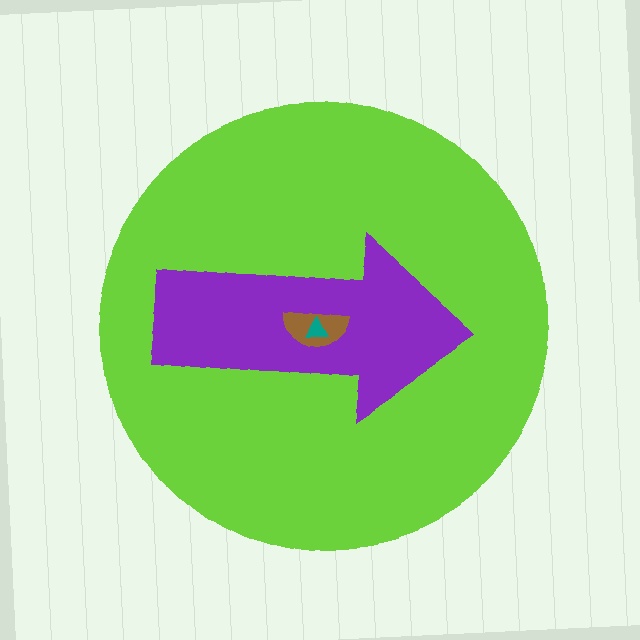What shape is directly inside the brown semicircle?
The teal triangle.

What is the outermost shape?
The lime circle.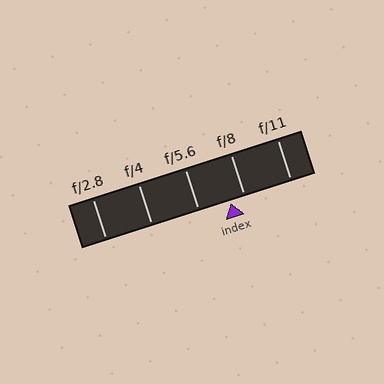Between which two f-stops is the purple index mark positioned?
The index mark is between f/5.6 and f/8.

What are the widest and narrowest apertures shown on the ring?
The widest aperture shown is f/2.8 and the narrowest is f/11.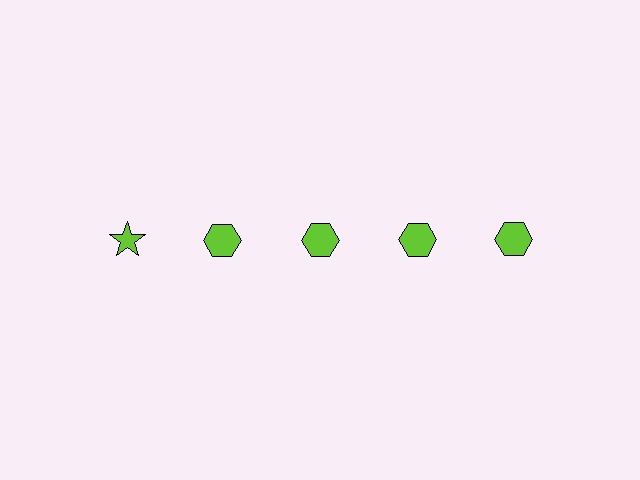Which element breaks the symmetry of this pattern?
The lime star in the top row, leftmost column breaks the symmetry. All other shapes are lime hexagons.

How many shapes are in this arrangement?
There are 5 shapes arranged in a grid pattern.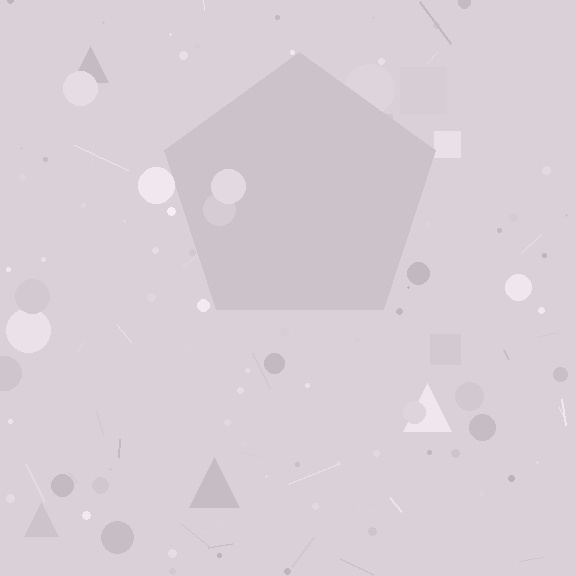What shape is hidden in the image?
A pentagon is hidden in the image.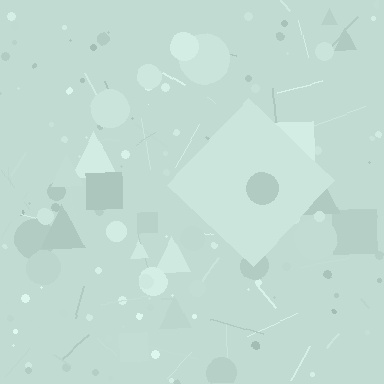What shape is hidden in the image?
A diamond is hidden in the image.